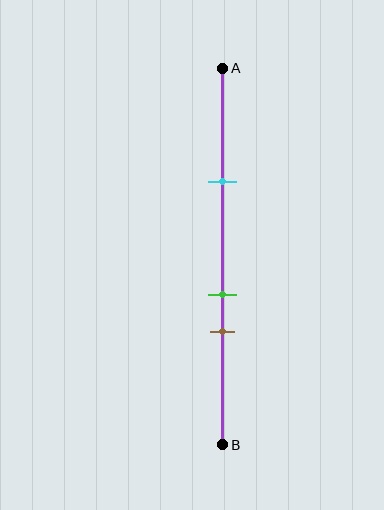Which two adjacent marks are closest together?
The green and brown marks are the closest adjacent pair.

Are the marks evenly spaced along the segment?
No, the marks are not evenly spaced.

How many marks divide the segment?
There are 3 marks dividing the segment.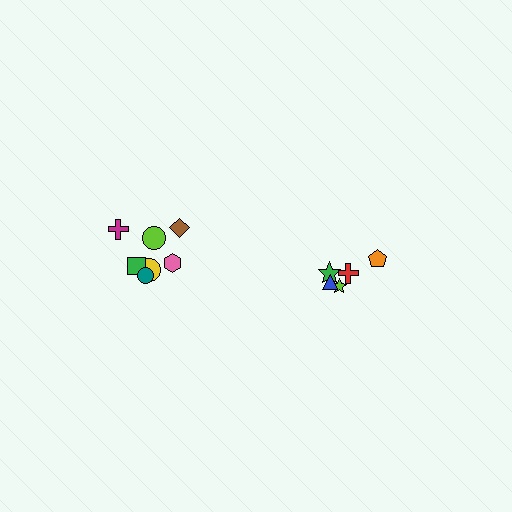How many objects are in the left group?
There are 7 objects.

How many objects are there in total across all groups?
There are 12 objects.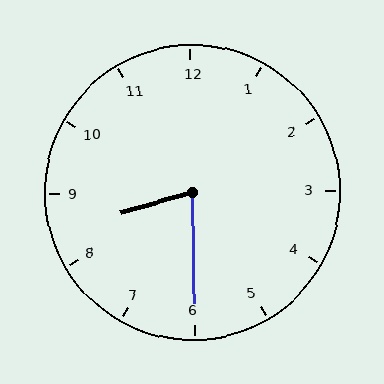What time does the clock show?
8:30.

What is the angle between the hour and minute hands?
Approximately 75 degrees.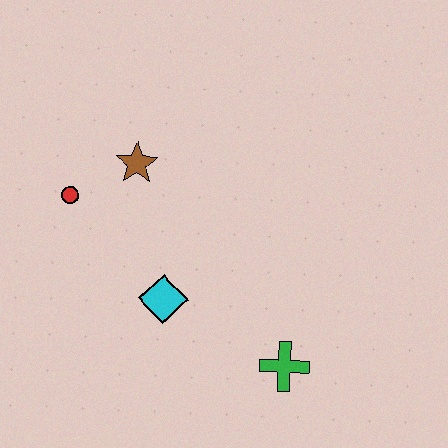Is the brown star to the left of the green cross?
Yes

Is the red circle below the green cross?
No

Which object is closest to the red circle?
The brown star is closest to the red circle.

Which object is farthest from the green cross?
The red circle is farthest from the green cross.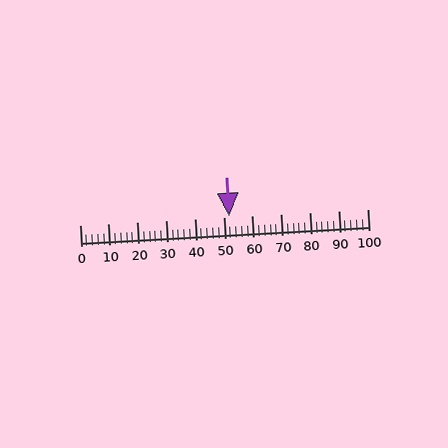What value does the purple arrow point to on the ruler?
The purple arrow points to approximately 52.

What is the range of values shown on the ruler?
The ruler shows values from 0 to 100.